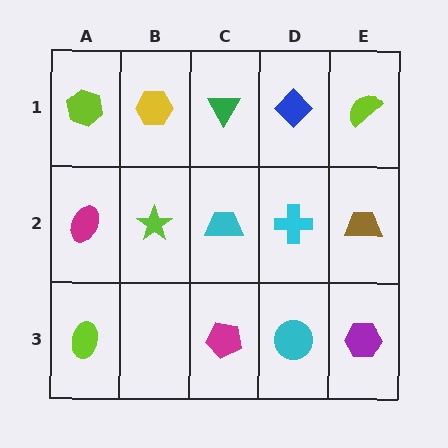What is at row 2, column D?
A cyan cross.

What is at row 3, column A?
A lime ellipse.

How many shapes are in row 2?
5 shapes.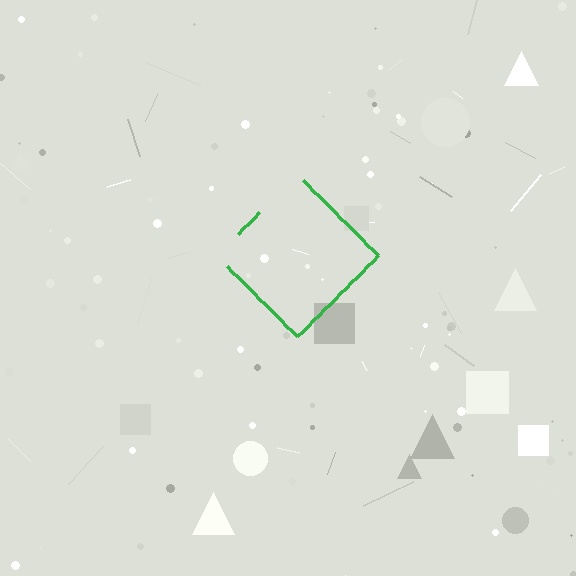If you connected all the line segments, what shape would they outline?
They would outline a diamond.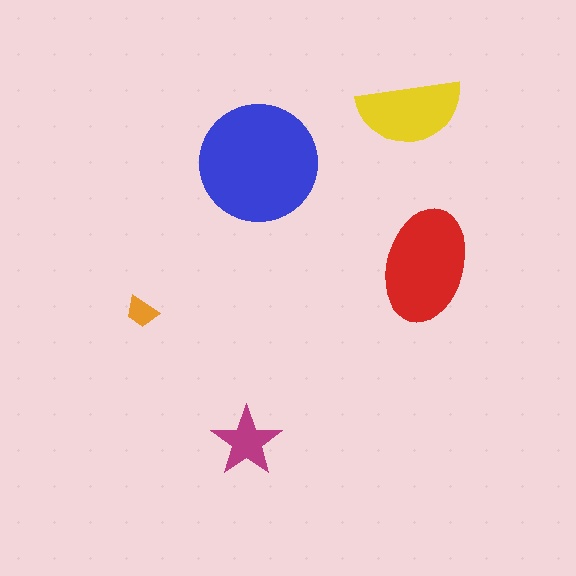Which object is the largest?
The blue circle.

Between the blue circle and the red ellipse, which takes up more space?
The blue circle.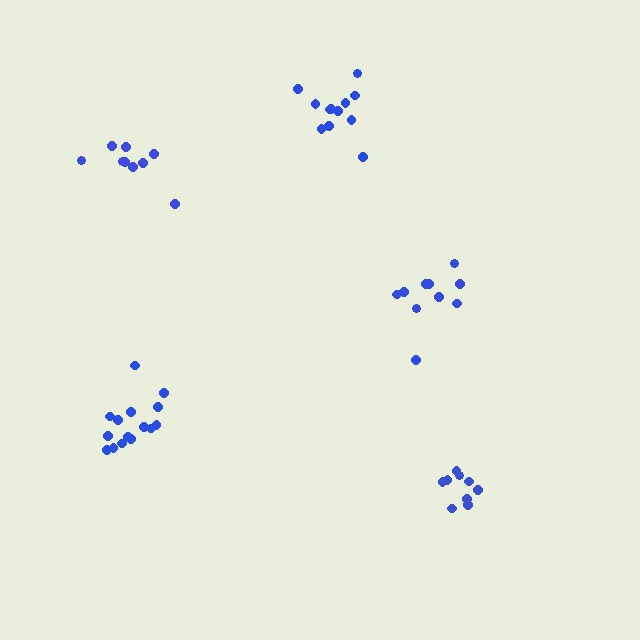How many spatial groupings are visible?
There are 5 spatial groupings.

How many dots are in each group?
Group 1: 9 dots, Group 2: 15 dots, Group 3: 10 dots, Group 4: 9 dots, Group 5: 12 dots (55 total).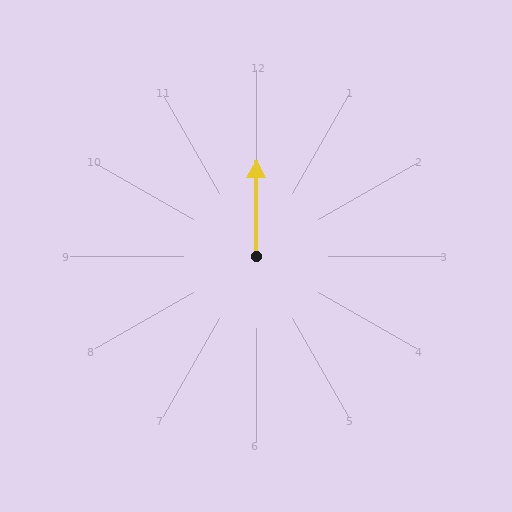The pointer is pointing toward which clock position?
Roughly 12 o'clock.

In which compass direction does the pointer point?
North.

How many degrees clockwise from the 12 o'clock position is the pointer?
Approximately 0 degrees.